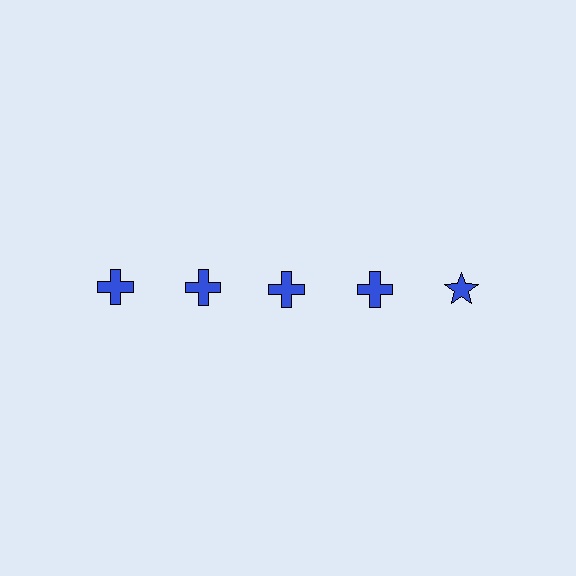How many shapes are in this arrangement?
There are 5 shapes arranged in a grid pattern.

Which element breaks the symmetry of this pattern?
The blue star in the top row, rightmost column breaks the symmetry. All other shapes are blue crosses.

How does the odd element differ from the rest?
It has a different shape: star instead of cross.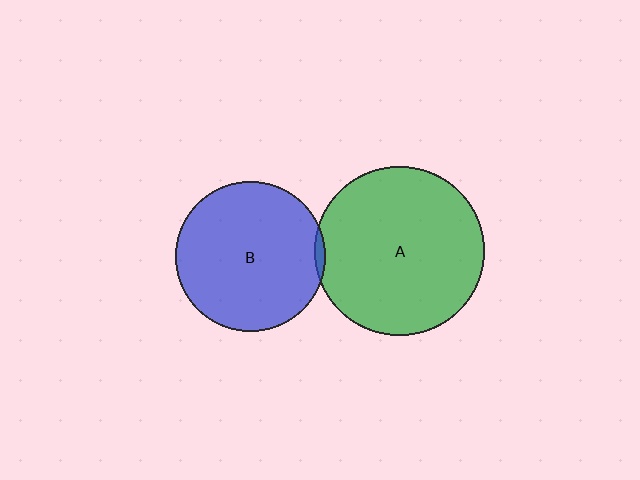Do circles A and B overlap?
Yes.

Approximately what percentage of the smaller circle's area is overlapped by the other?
Approximately 5%.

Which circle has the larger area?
Circle A (green).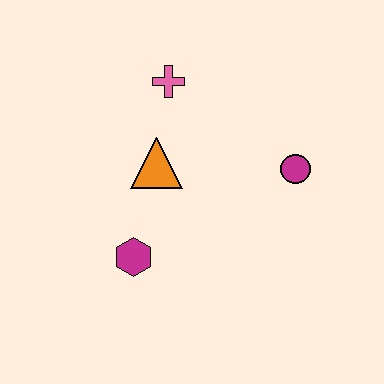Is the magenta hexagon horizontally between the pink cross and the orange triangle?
No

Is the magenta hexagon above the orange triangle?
No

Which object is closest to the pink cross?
The orange triangle is closest to the pink cross.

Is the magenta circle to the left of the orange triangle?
No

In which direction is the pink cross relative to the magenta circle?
The pink cross is to the left of the magenta circle.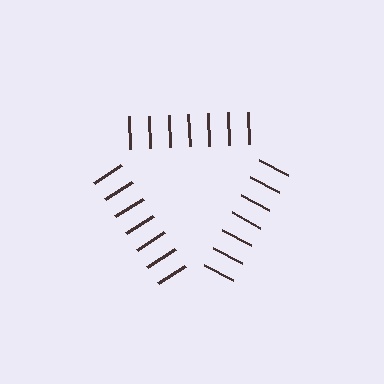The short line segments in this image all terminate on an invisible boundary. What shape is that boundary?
An illusory triangle — the line segments terminate on its edges but no continuous stroke is drawn.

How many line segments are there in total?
21 — 7 along each of the 3 edges.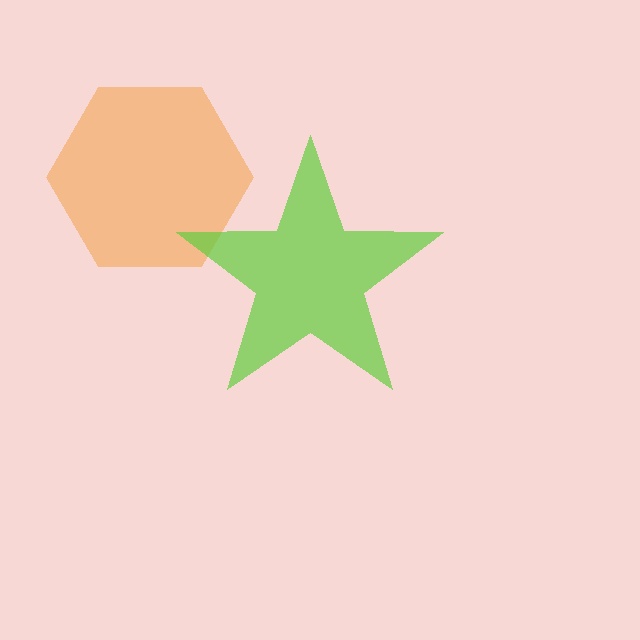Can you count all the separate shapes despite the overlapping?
Yes, there are 2 separate shapes.